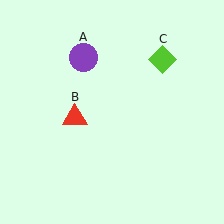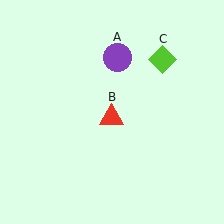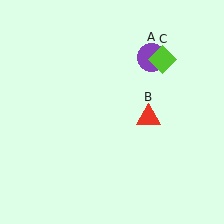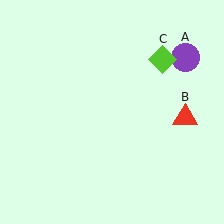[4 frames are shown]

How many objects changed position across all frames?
2 objects changed position: purple circle (object A), red triangle (object B).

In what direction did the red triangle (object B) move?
The red triangle (object B) moved right.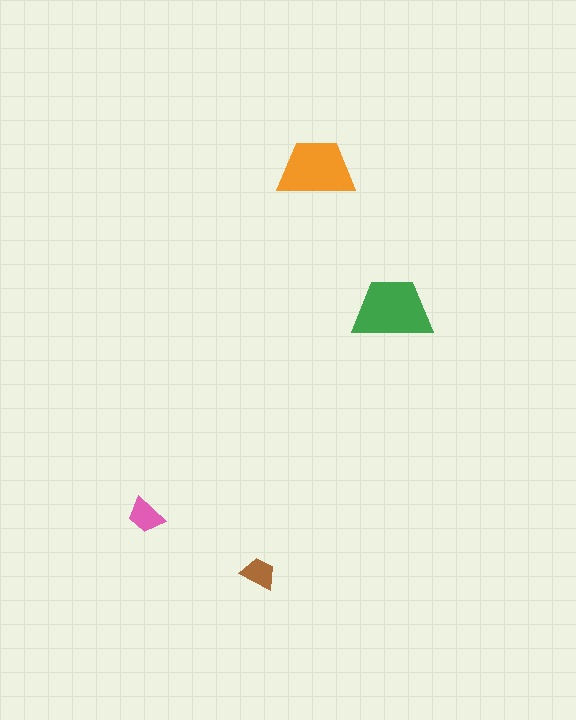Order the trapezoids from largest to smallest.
the green one, the orange one, the pink one, the brown one.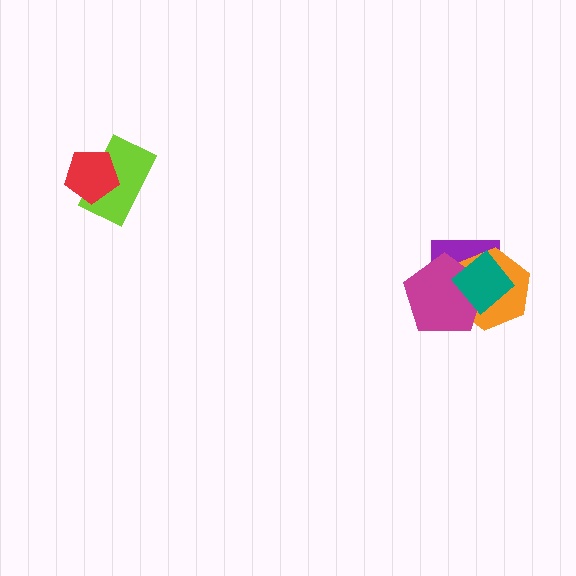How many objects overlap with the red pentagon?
1 object overlaps with the red pentagon.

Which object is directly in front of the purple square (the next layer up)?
The orange hexagon is directly in front of the purple square.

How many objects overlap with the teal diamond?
3 objects overlap with the teal diamond.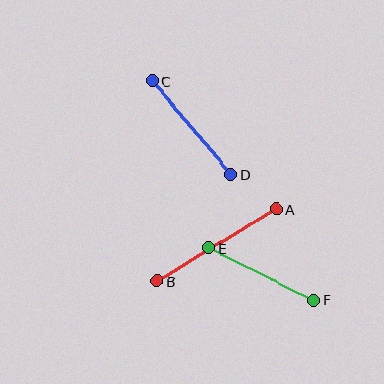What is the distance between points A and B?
The distance is approximately 139 pixels.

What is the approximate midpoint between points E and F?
The midpoint is at approximately (261, 274) pixels.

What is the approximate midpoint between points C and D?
The midpoint is at approximately (192, 128) pixels.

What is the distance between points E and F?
The distance is approximately 117 pixels.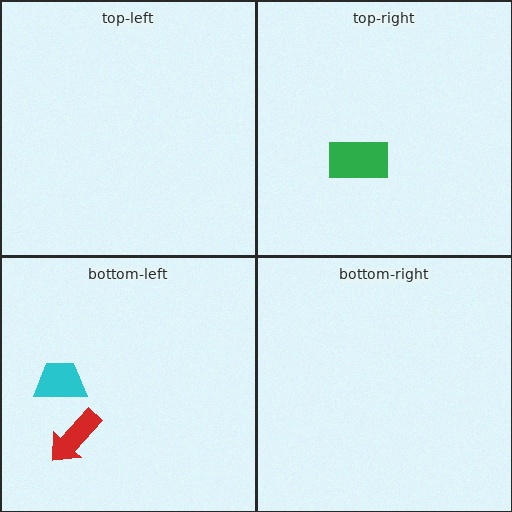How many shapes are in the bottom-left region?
2.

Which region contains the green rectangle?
The top-right region.